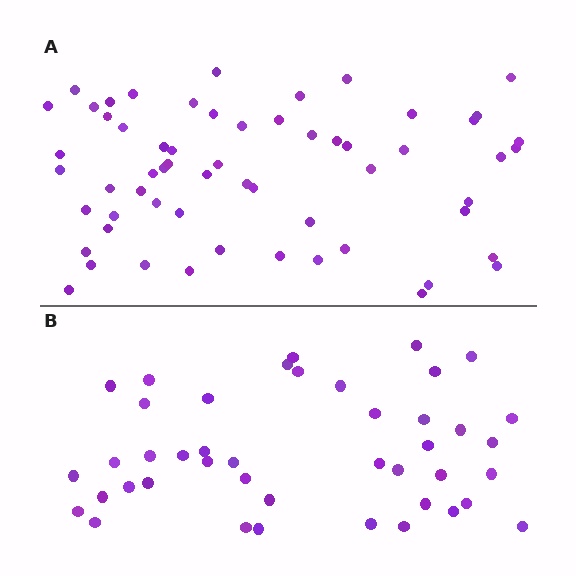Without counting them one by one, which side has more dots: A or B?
Region A (the top region) has more dots.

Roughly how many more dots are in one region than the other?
Region A has approximately 15 more dots than region B.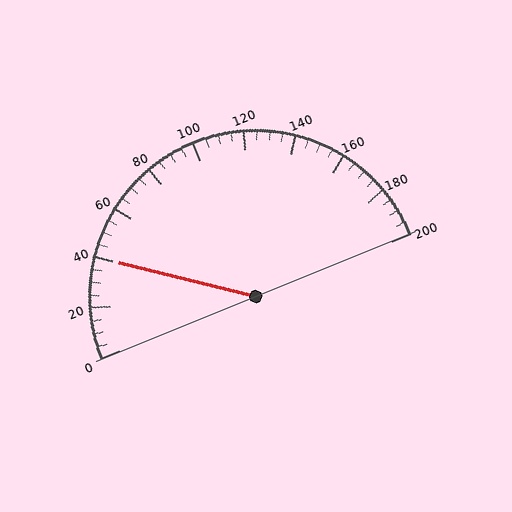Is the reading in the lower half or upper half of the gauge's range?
The reading is in the lower half of the range (0 to 200).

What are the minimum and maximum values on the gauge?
The gauge ranges from 0 to 200.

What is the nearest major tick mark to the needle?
The nearest major tick mark is 40.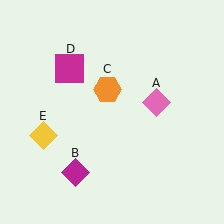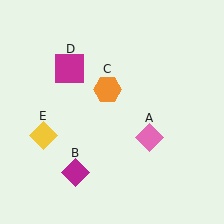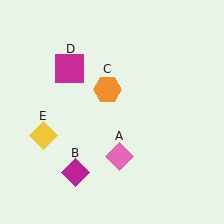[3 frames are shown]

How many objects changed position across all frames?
1 object changed position: pink diamond (object A).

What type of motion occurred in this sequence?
The pink diamond (object A) rotated clockwise around the center of the scene.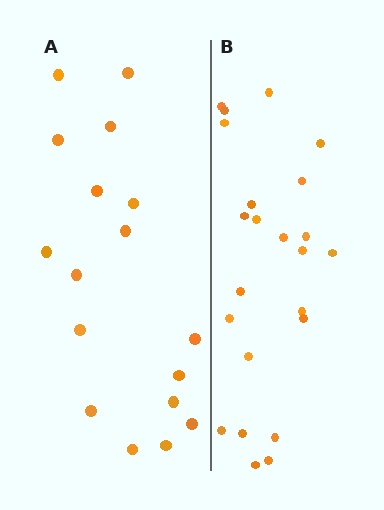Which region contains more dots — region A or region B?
Region B (the right region) has more dots.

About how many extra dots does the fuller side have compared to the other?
Region B has about 6 more dots than region A.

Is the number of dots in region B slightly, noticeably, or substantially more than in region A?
Region B has noticeably more, but not dramatically so. The ratio is roughly 1.4 to 1.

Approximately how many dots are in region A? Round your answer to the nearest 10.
About 20 dots. (The exact count is 17, which rounds to 20.)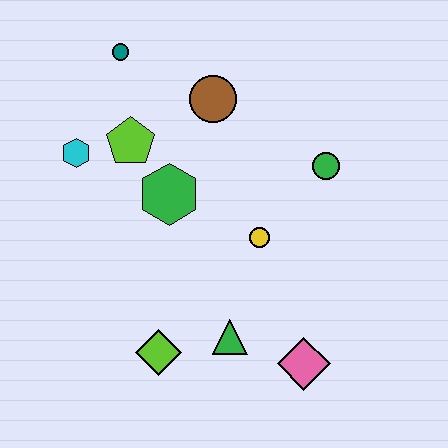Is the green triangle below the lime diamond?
No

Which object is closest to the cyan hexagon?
The lime pentagon is closest to the cyan hexagon.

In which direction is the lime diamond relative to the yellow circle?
The lime diamond is below the yellow circle.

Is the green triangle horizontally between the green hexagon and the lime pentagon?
No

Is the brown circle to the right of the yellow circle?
No